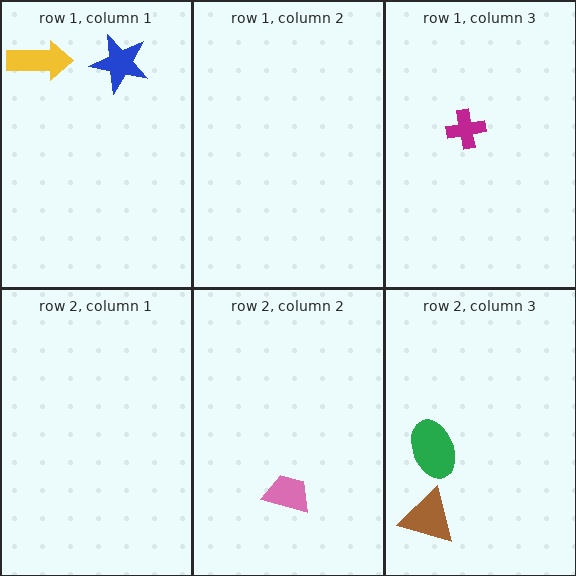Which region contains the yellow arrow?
The row 1, column 1 region.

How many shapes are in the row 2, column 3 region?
2.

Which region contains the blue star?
The row 1, column 1 region.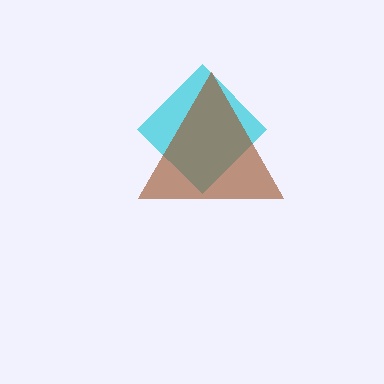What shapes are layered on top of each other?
The layered shapes are: a cyan diamond, a brown triangle.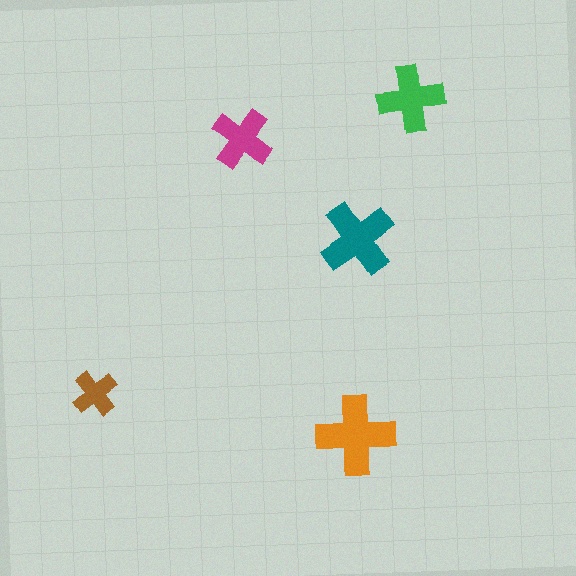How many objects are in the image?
There are 5 objects in the image.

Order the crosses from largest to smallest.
the orange one, the teal one, the green one, the magenta one, the brown one.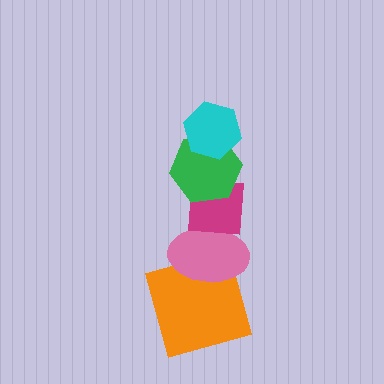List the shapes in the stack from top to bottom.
From top to bottom: the cyan hexagon, the green hexagon, the magenta square, the pink ellipse, the orange square.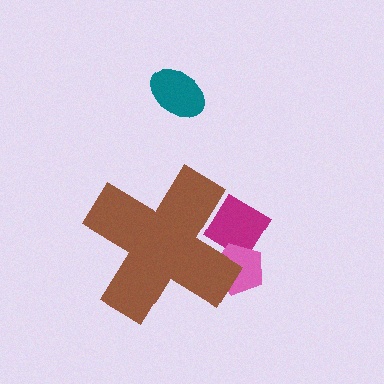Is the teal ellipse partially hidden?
No, the teal ellipse is fully visible.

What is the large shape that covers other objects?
A brown cross.